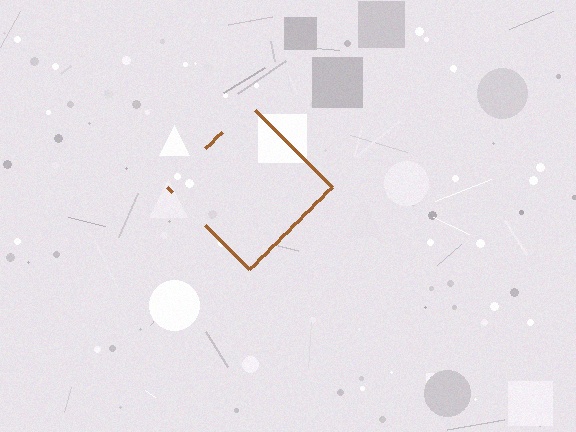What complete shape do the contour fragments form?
The contour fragments form a diamond.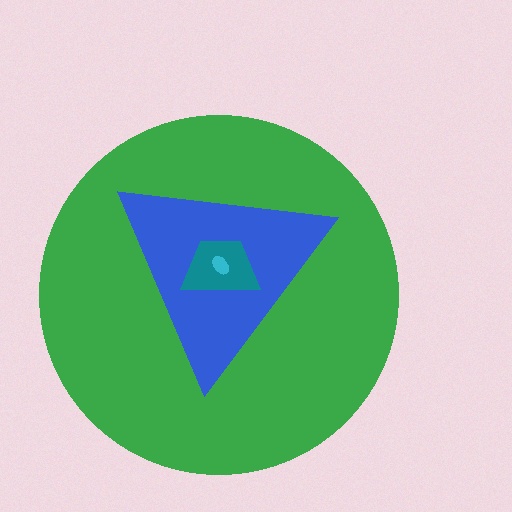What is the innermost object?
The cyan ellipse.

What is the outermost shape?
The green circle.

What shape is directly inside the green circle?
The blue triangle.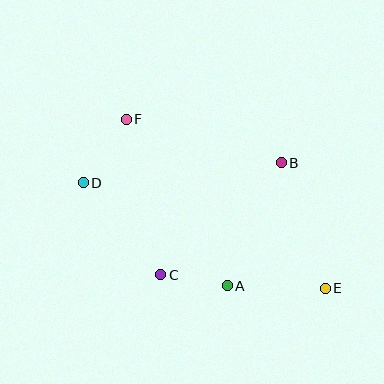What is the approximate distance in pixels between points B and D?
The distance between B and D is approximately 199 pixels.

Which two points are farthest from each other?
Points D and E are farthest from each other.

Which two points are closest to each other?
Points A and C are closest to each other.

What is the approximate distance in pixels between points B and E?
The distance between B and E is approximately 133 pixels.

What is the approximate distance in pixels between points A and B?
The distance between A and B is approximately 135 pixels.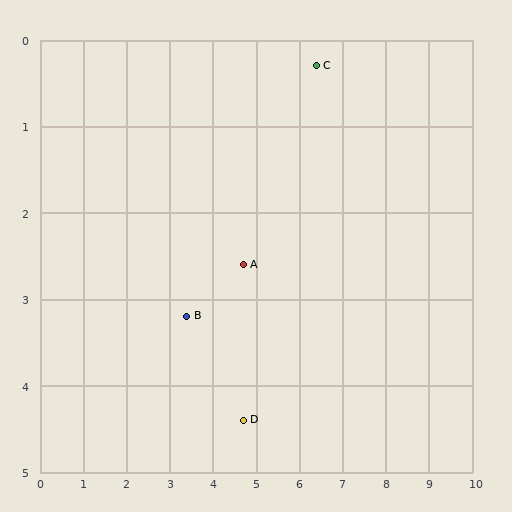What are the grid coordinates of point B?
Point B is at approximately (3.4, 3.2).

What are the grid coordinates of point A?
Point A is at approximately (4.7, 2.6).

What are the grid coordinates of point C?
Point C is at approximately (6.4, 0.3).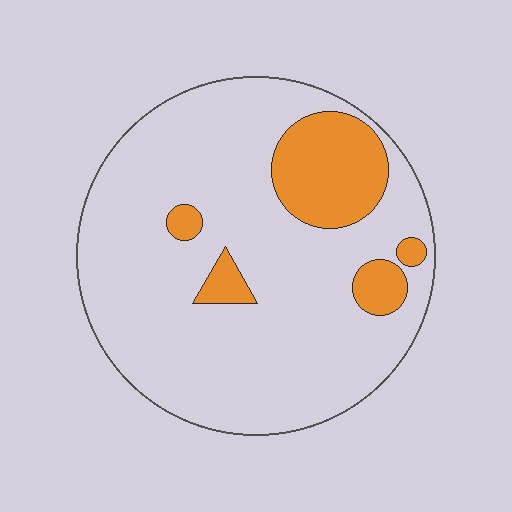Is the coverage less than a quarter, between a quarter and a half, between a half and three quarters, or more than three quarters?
Less than a quarter.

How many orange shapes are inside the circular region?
5.